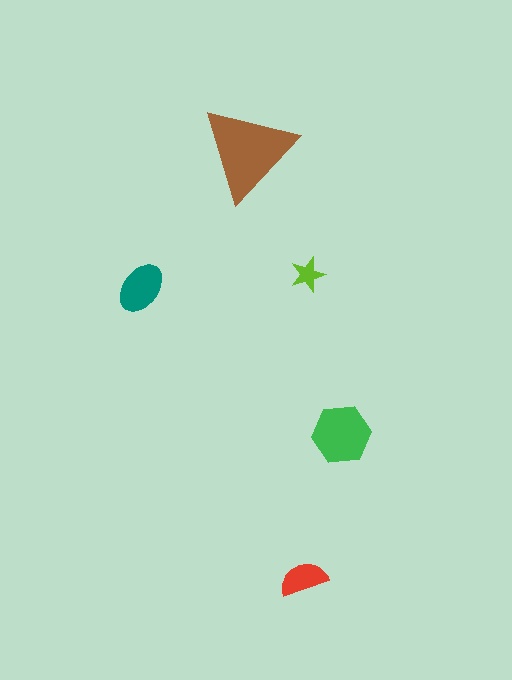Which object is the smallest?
The lime star.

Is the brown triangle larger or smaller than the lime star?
Larger.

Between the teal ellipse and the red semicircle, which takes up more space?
The teal ellipse.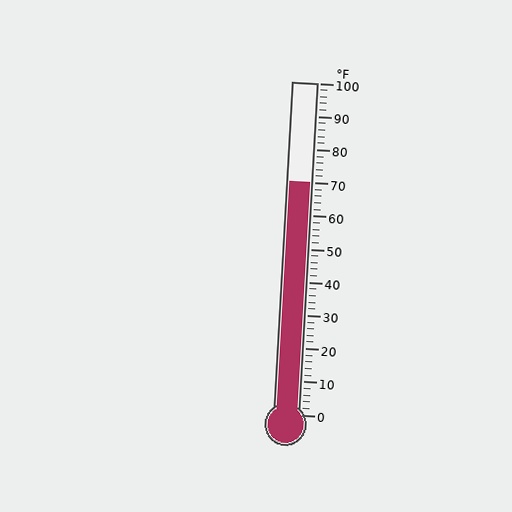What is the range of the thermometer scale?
The thermometer scale ranges from 0°F to 100°F.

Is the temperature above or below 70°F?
The temperature is at 70°F.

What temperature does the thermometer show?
The thermometer shows approximately 70°F.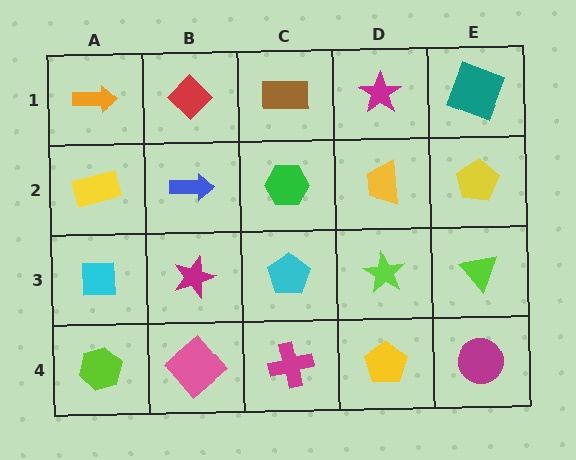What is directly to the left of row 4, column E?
A yellow pentagon.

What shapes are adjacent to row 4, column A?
A cyan square (row 3, column A), a pink diamond (row 4, column B).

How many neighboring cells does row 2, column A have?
3.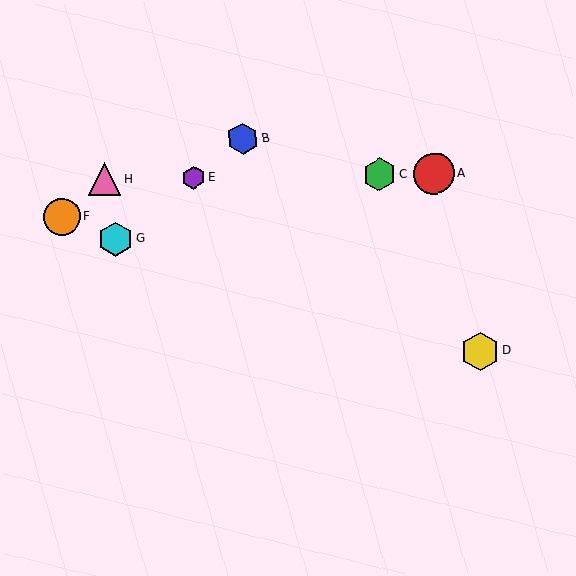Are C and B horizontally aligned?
No, C is at y≈175 and B is at y≈138.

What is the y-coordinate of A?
Object A is at y≈174.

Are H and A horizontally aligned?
Yes, both are at y≈179.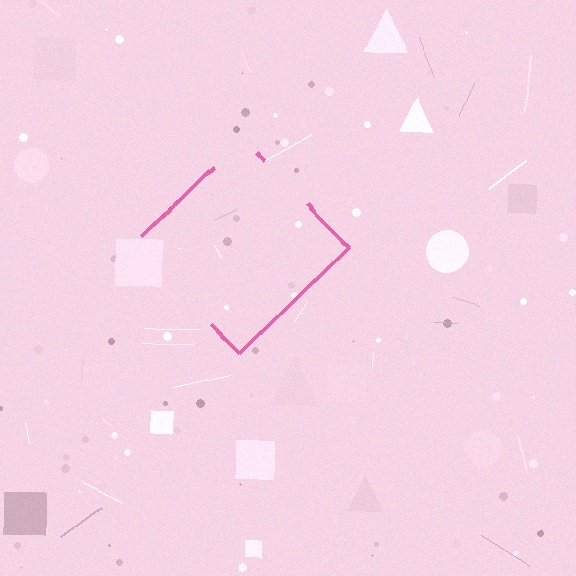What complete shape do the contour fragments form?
The contour fragments form a diamond.